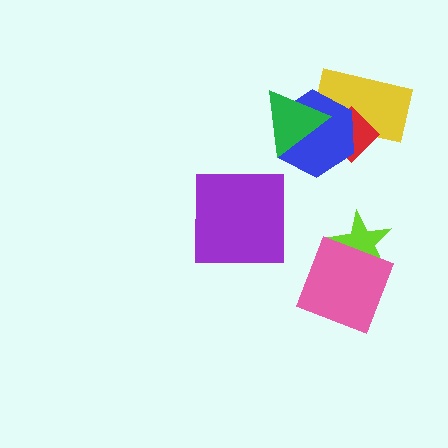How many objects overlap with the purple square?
0 objects overlap with the purple square.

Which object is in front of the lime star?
The pink square is in front of the lime star.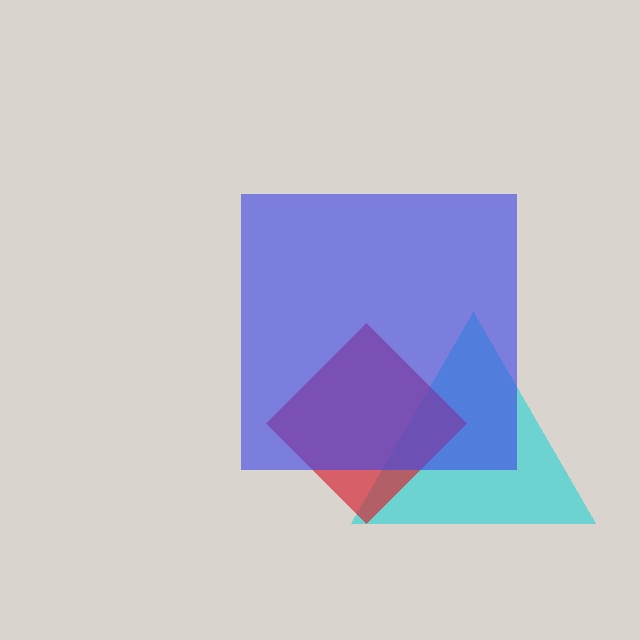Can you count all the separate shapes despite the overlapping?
Yes, there are 3 separate shapes.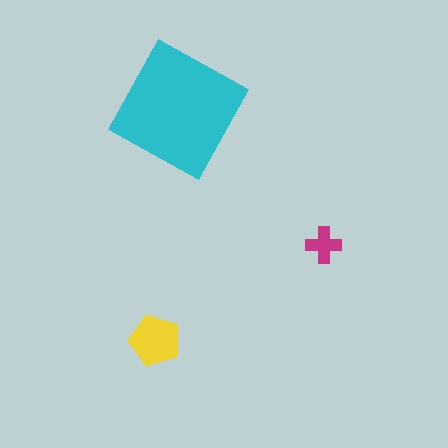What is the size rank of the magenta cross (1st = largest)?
3rd.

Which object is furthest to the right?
The magenta cross is rightmost.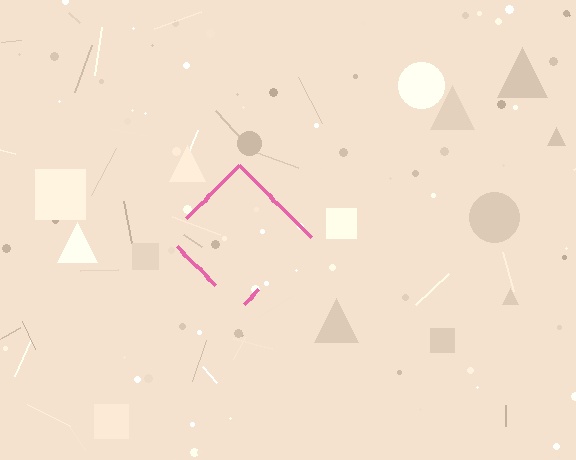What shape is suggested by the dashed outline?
The dashed outline suggests a diamond.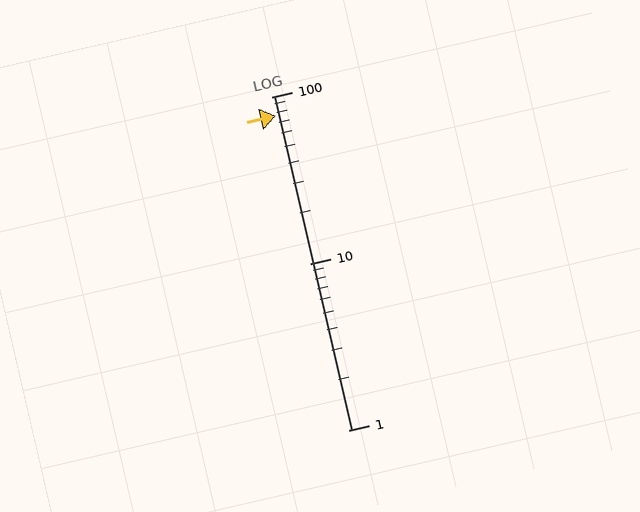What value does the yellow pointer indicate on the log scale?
The pointer indicates approximately 77.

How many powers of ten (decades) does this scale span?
The scale spans 2 decades, from 1 to 100.